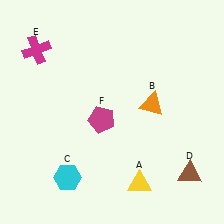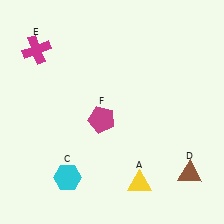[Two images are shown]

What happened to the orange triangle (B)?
The orange triangle (B) was removed in Image 2. It was in the top-right area of Image 1.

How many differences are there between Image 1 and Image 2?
There is 1 difference between the two images.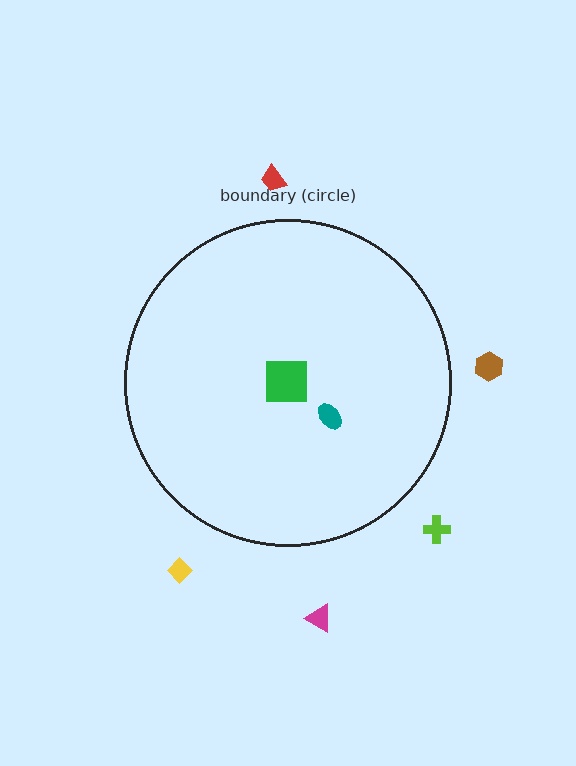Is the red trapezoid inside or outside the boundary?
Outside.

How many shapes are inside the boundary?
2 inside, 5 outside.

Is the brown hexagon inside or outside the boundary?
Outside.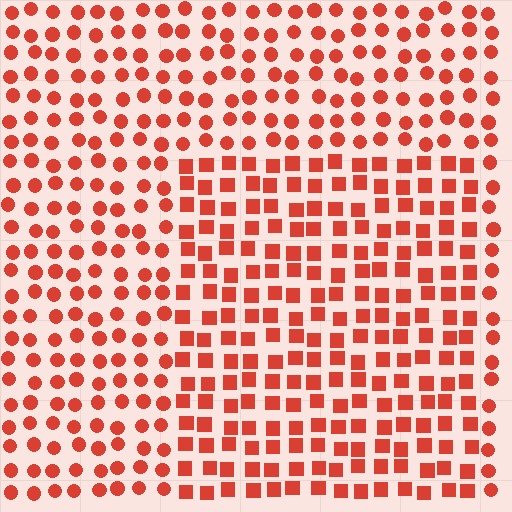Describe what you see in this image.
The image is filled with small red elements arranged in a uniform grid. A rectangle-shaped region contains squares, while the surrounding area contains circles. The boundary is defined purely by the change in element shape.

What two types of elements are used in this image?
The image uses squares inside the rectangle region and circles outside it.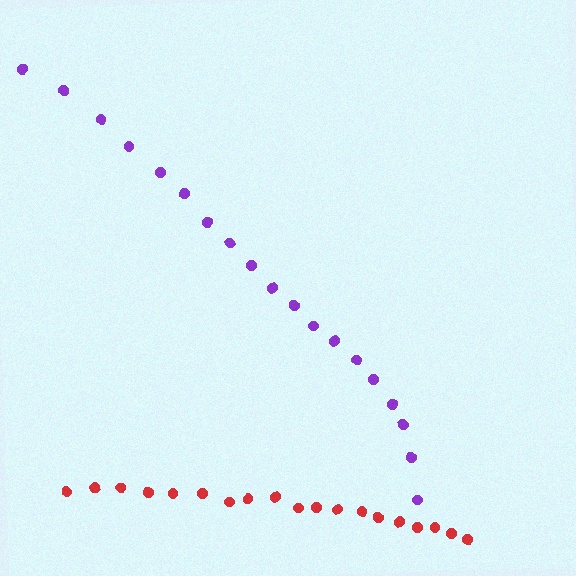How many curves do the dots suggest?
There are 2 distinct paths.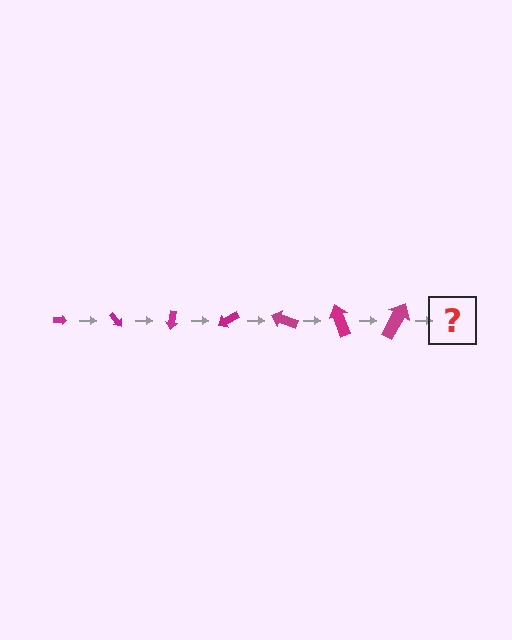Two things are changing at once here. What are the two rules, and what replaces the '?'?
The two rules are that the arrow grows larger each step and it rotates 50 degrees each step. The '?' should be an arrow, larger than the previous one and rotated 350 degrees from the start.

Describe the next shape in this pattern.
It should be an arrow, larger than the previous one and rotated 350 degrees from the start.